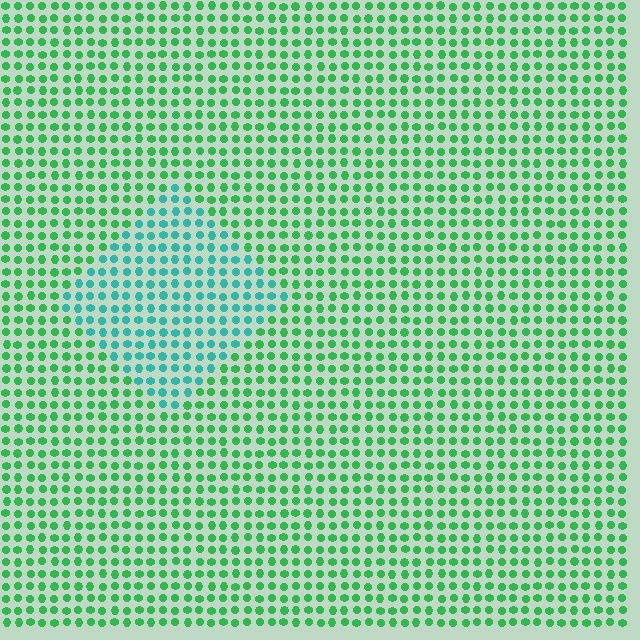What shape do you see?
I see a diamond.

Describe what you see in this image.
The image is filled with small green elements in a uniform arrangement. A diamond-shaped region is visible where the elements are tinted to a slightly different hue, forming a subtle color boundary.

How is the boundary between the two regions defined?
The boundary is defined purely by a slight shift in hue (about 39 degrees). Spacing, size, and orientation are identical on both sides.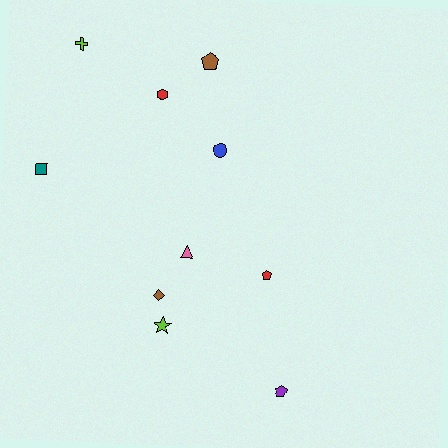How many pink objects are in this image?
There is 1 pink object.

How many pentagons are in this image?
There are 3 pentagons.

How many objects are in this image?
There are 10 objects.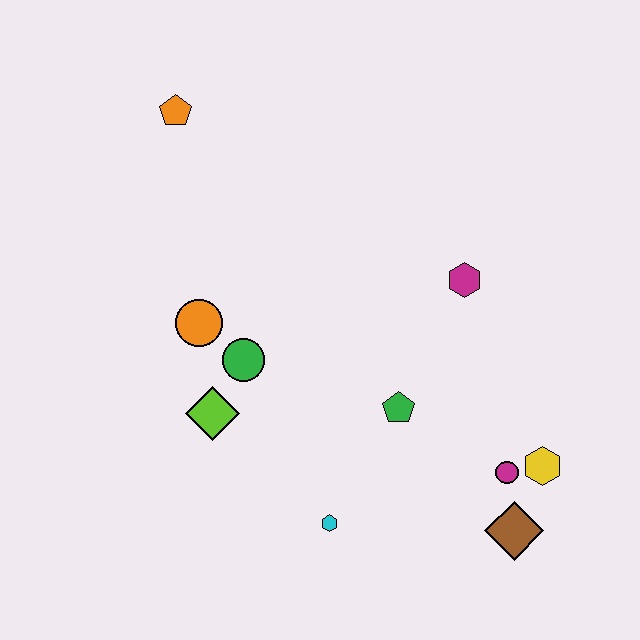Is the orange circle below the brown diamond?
No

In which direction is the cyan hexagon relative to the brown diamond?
The cyan hexagon is to the left of the brown diamond.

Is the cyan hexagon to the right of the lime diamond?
Yes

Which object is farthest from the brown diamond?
The orange pentagon is farthest from the brown diamond.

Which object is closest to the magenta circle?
The yellow hexagon is closest to the magenta circle.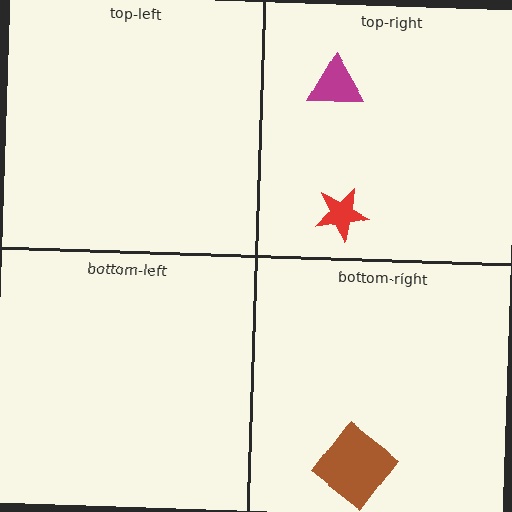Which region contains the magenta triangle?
The top-right region.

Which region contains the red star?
The top-right region.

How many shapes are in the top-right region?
2.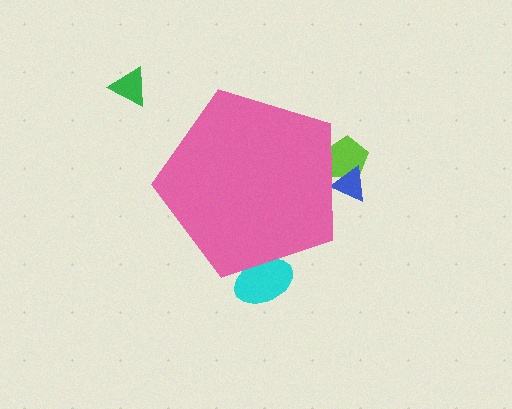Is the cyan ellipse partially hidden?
Yes, the cyan ellipse is partially hidden behind the pink pentagon.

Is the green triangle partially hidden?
No, the green triangle is fully visible.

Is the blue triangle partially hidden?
Yes, the blue triangle is partially hidden behind the pink pentagon.